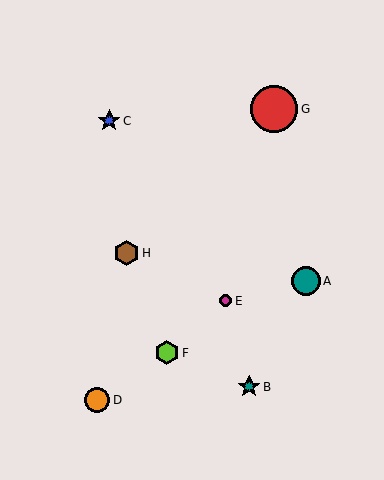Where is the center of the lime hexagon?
The center of the lime hexagon is at (167, 353).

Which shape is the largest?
The red circle (labeled G) is the largest.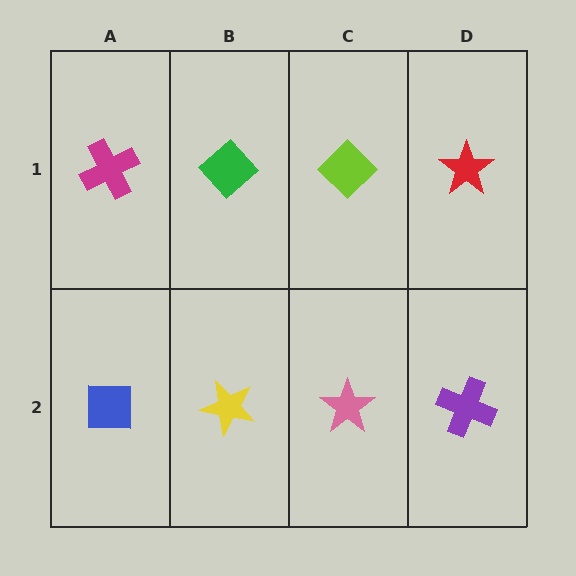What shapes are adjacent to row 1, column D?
A purple cross (row 2, column D), a lime diamond (row 1, column C).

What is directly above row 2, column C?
A lime diamond.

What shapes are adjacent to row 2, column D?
A red star (row 1, column D), a pink star (row 2, column C).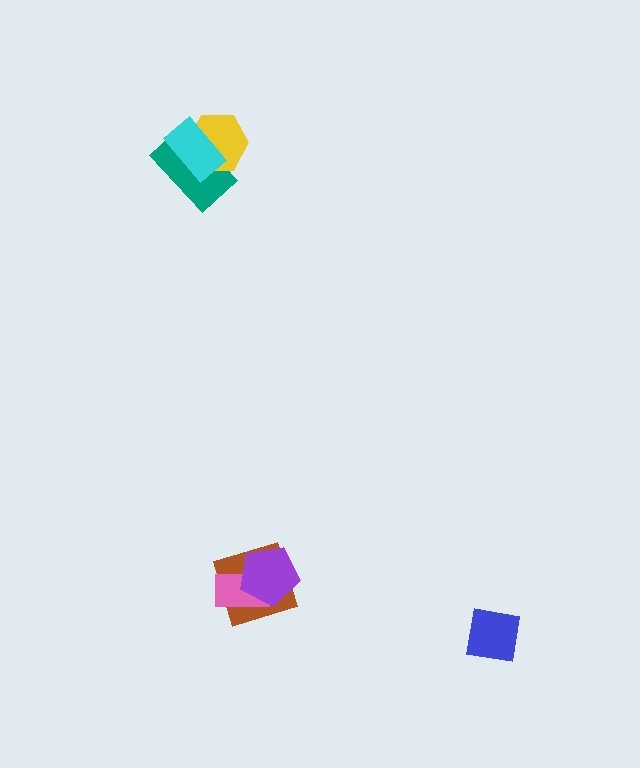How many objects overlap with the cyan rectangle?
2 objects overlap with the cyan rectangle.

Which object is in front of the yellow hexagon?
The cyan rectangle is in front of the yellow hexagon.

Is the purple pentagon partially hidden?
No, no other shape covers it.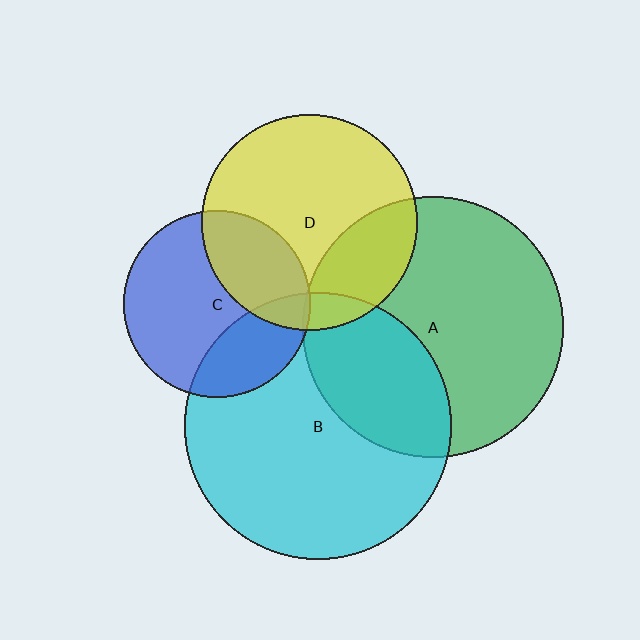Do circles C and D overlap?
Yes.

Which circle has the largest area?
Circle B (cyan).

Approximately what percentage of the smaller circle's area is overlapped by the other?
Approximately 30%.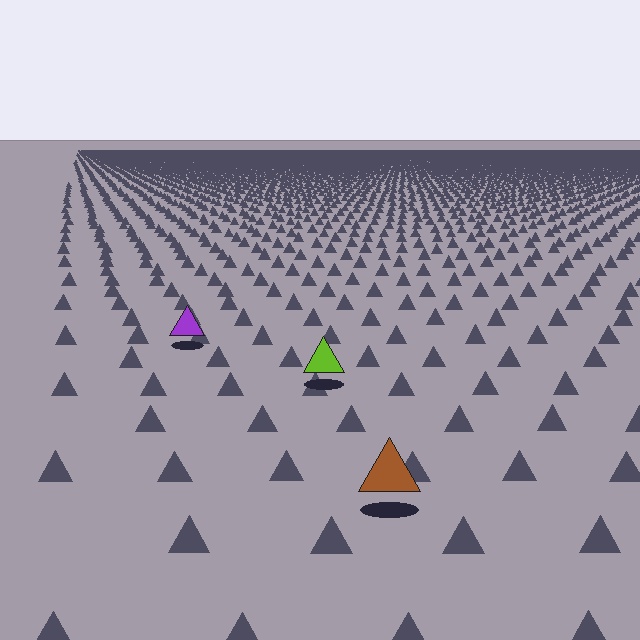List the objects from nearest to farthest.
From nearest to farthest: the brown triangle, the lime triangle, the purple triangle.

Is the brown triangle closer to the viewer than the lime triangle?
Yes. The brown triangle is closer — you can tell from the texture gradient: the ground texture is coarser near it.